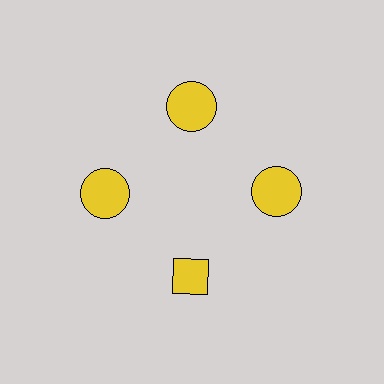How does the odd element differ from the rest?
It has a different shape: diamond instead of circle.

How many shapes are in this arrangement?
There are 4 shapes arranged in a ring pattern.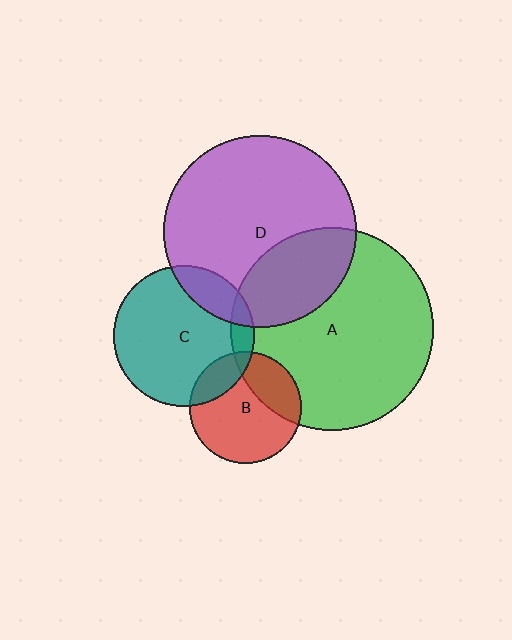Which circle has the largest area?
Circle A (green).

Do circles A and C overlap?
Yes.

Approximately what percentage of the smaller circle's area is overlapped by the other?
Approximately 10%.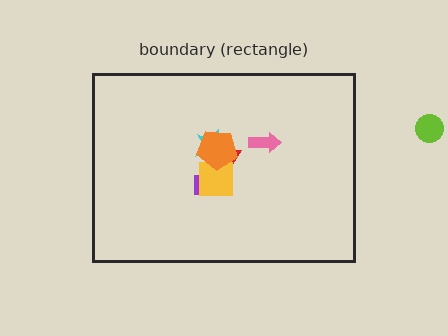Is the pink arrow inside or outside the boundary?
Inside.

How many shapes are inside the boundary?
6 inside, 1 outside.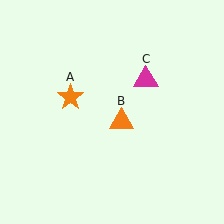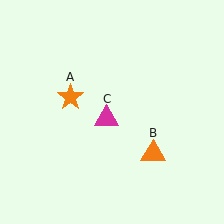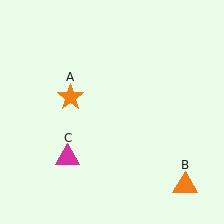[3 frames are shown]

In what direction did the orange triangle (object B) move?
The orange triangle (object B) moved down and to the right.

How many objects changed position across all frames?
2 objects changed position: orange triangle (object B), magenta triangle (object C).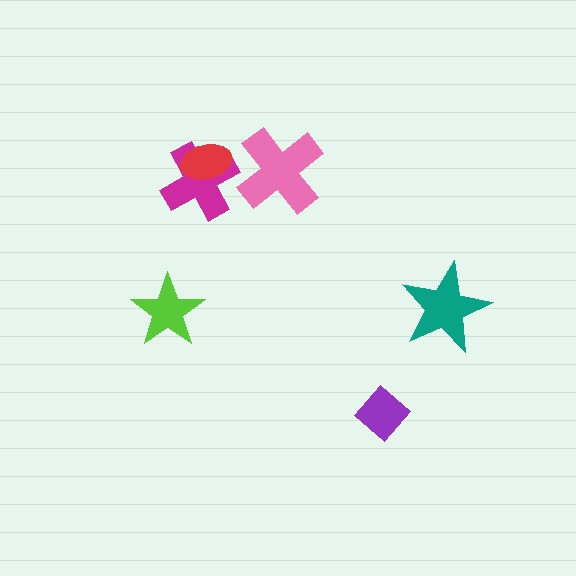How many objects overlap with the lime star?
0 objects overlap with the lime star.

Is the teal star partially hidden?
No, no other shape covers it.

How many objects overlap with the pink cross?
0 objects overlap with the pink cross.